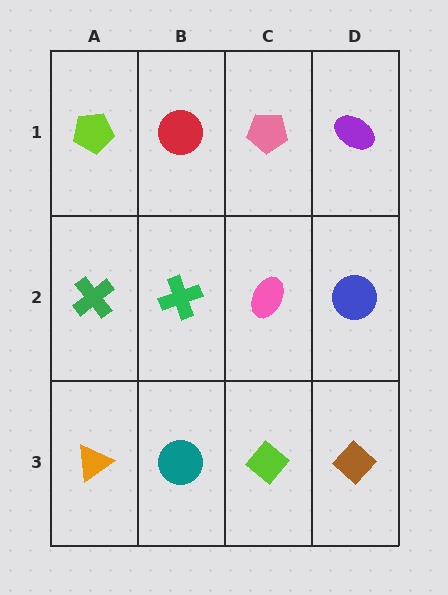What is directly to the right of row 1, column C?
A purple ellipse.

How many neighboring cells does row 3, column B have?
3.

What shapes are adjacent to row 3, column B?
A green cross (row 2, column B), an orange triangle (row 3, column A), a lime diamond (row 3, column C).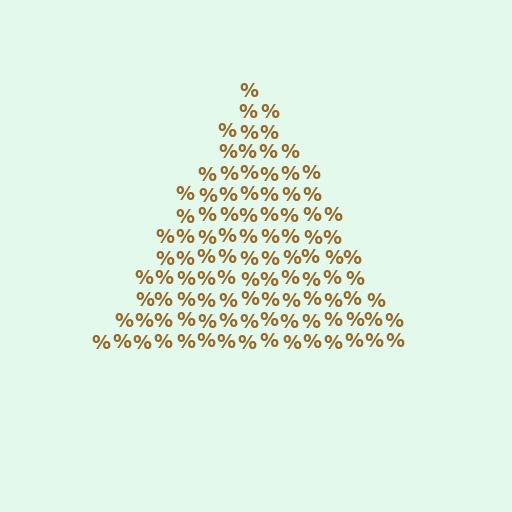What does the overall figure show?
The overall figure shows a triangle.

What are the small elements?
The small elements are percent signs.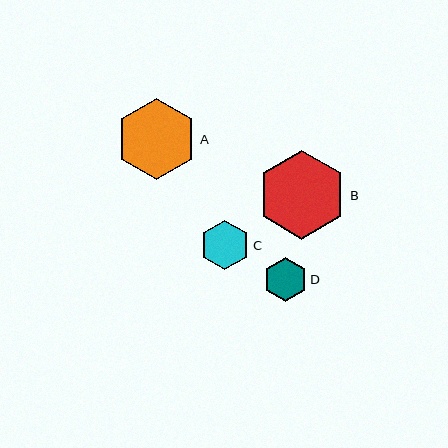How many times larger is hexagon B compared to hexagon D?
Hexagon B is approximately 2.1 times the size of hexagon D.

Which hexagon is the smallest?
Hexagon D is the smallest with a size of approximately 43 pixels.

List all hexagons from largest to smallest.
From largest to smallest: B, A, C, D.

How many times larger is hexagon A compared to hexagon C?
Hexagon A is approximately 1.6 times the size of hexagon C.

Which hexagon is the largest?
Hexagon B is the largest with a size of approximately 89 pixels.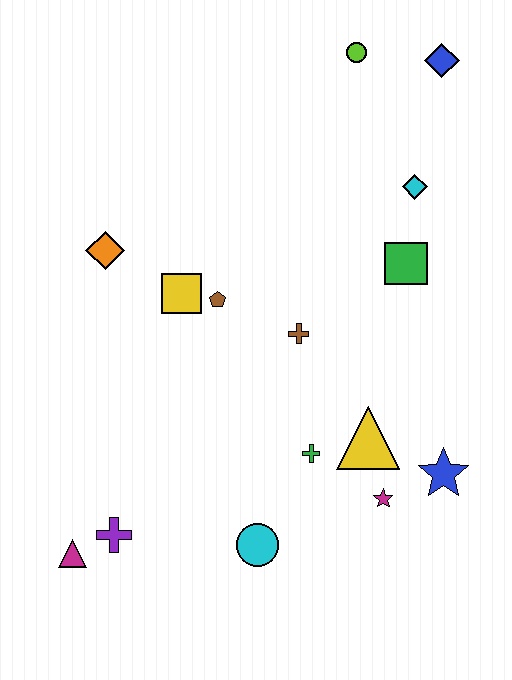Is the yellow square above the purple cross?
Yes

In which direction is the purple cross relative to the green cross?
The purple cross is to the left of the green cross.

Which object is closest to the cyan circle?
The green cross is closest to the cyan circle.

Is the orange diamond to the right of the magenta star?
No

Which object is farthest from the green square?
The magenta triangle is farthest from the green square.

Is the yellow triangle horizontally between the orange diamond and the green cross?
No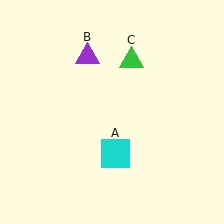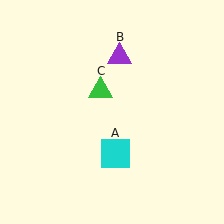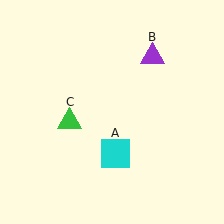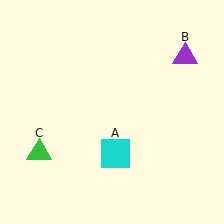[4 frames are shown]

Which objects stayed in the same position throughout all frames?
Cyan square (object A) remained stationary.